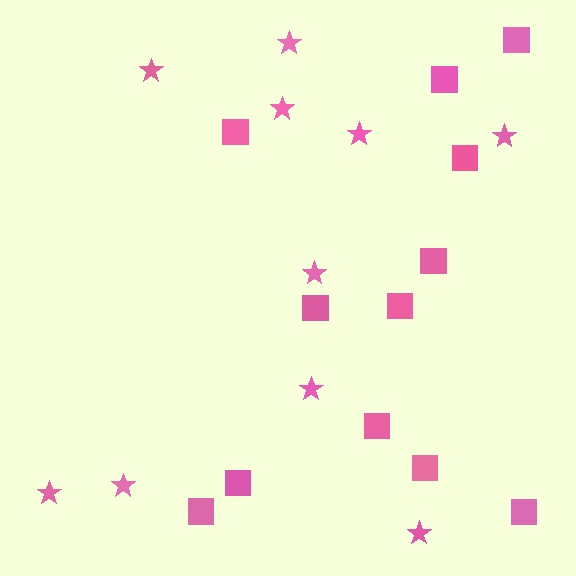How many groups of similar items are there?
There are 2 groups: one group of stars (10) and one group of squares (12).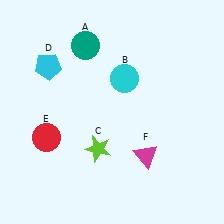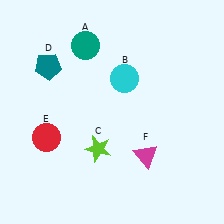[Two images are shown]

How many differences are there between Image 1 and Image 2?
There is 1 difference between the two images.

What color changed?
The pentagon (D) changed from cyan in Image 1 to teal in Image 2.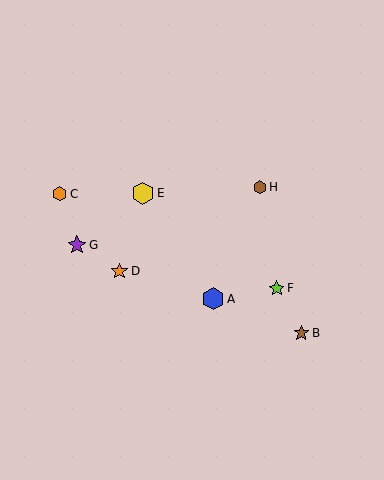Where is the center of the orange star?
The center of the orange star is at (119, 271).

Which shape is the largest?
The blue hexagon (labeled A) is the largest.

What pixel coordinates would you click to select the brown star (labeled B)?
Click at (301, 333) to select the brown star B.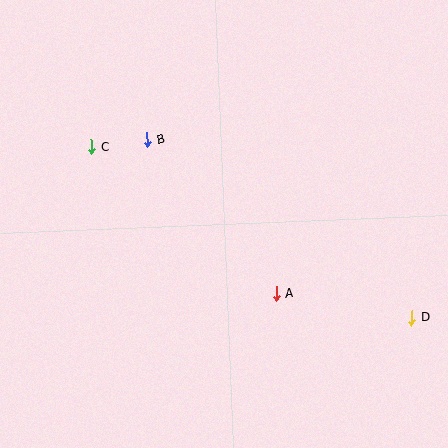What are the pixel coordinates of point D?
Point D is at (412, 318).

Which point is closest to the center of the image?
Point A at (276, 294) is closest to the center.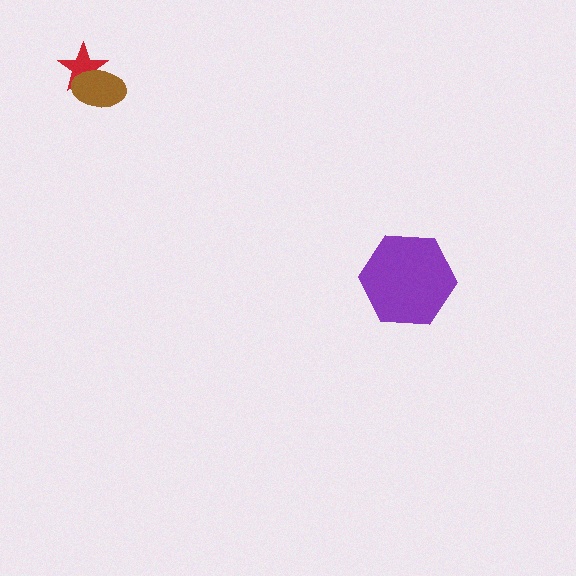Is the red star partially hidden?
Yes, it is partially covered by another shape.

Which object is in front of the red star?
The brown ellipse is in front of the red star.